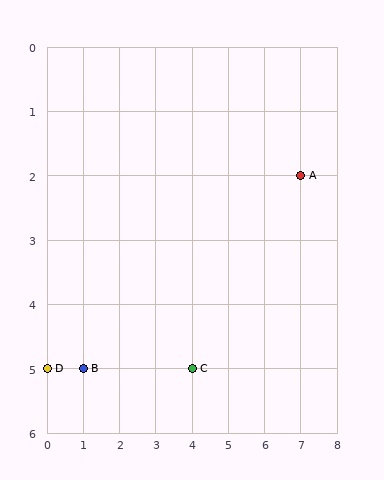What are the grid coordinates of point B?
Point B is at grid coordinates (1, 5).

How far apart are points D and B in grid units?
Points D and B are 1 column apart.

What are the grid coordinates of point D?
Point D is at grid coordinates (0, 5).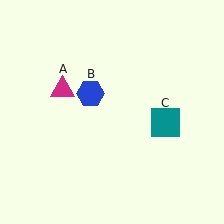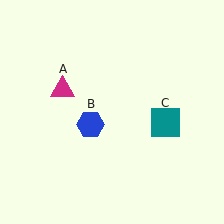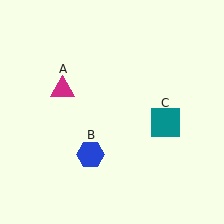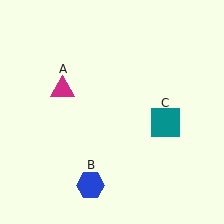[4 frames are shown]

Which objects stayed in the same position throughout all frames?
Magenta triangle (object A) and teal square (object C) remained stationary.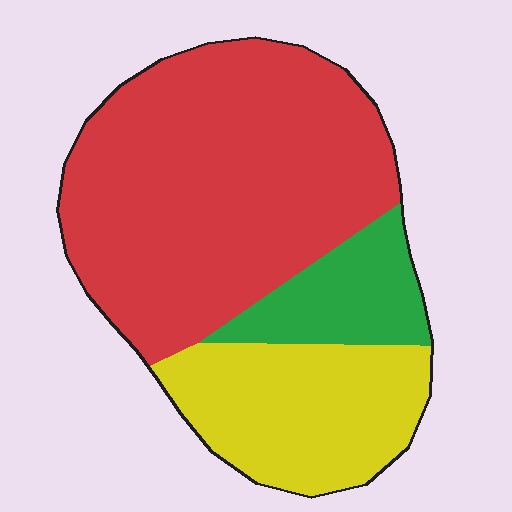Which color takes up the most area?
Red, at roughly 60%.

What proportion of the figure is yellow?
Yellow takes up about one quarter (1/4) of the figure.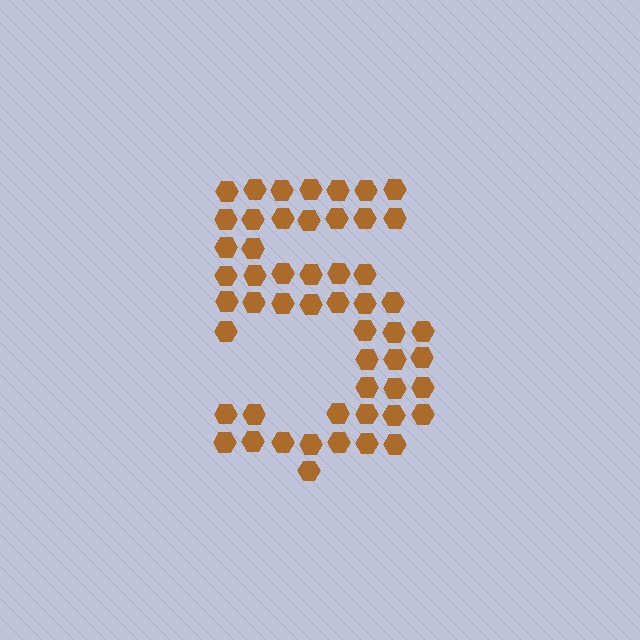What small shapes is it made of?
It is made of small hexagons.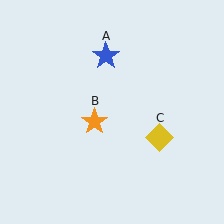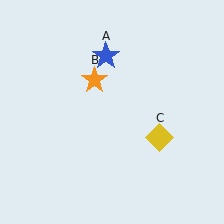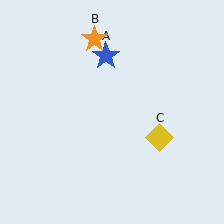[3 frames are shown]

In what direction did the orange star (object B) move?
The orange star (object B) moved up.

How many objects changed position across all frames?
1 object changed position: orange star (object B).